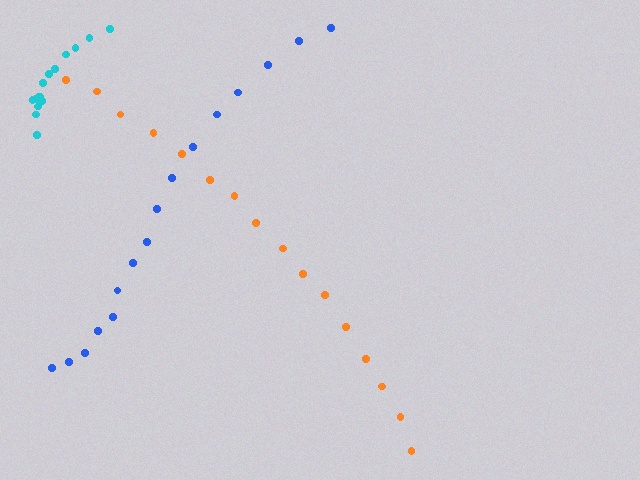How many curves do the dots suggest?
There are 3 distinct paths.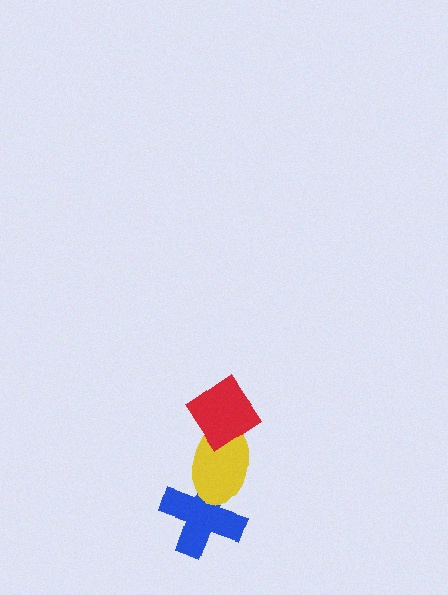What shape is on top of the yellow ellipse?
The red diamond is on top of the yellow ellipse.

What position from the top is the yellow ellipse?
The yellow ellipse is 2nd from the top.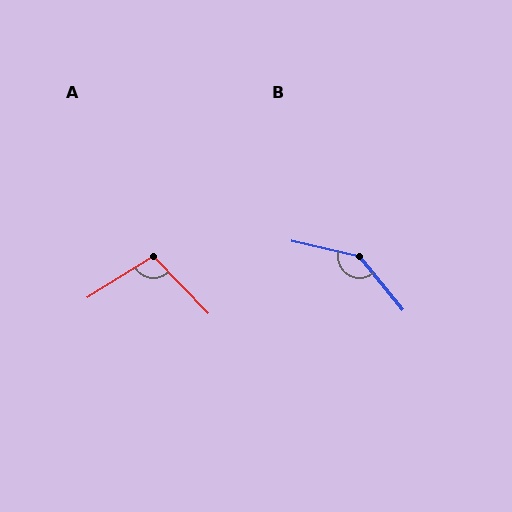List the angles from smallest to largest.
A (102°), B (143°).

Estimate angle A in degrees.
Approximately 102 degrees.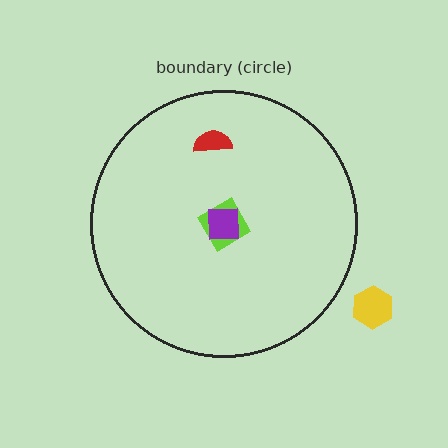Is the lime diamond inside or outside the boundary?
Inside.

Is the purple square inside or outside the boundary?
Inside.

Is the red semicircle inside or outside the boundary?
Inside.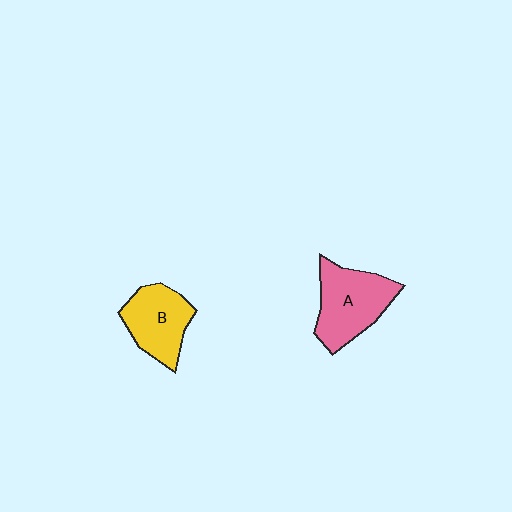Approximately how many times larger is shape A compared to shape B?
Approximately 1.2 times.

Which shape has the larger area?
Shape A (pink).